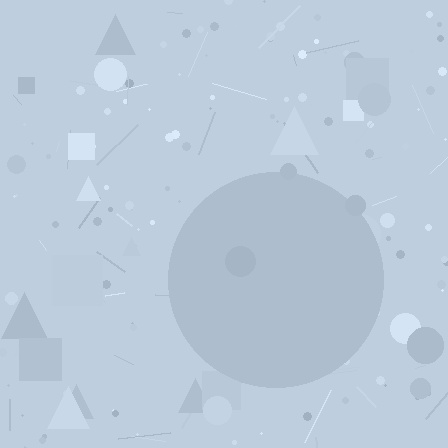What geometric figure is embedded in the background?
A circle is embedded in the background.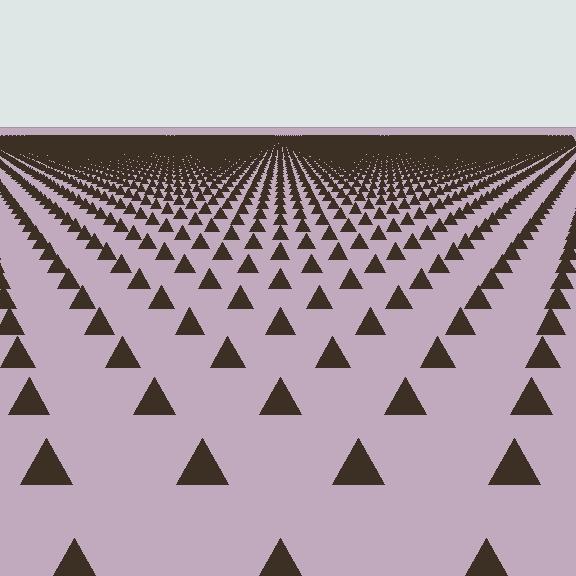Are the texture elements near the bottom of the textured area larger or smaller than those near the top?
Larger. Near the bottom, elements are closer to the viewer and appear at a bigger on-screen size.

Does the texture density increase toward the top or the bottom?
Density increases toward the top.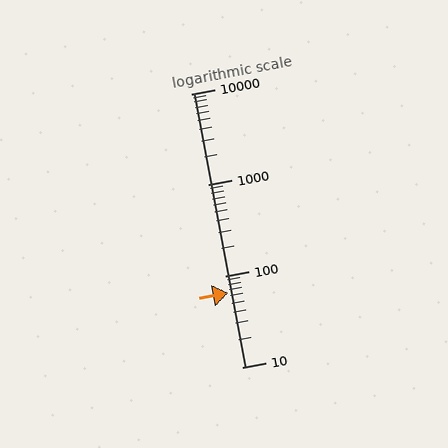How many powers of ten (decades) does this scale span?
The scale spans 3 decades, from 10 to 10000.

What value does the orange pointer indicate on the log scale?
The pointer indicates approximately 65.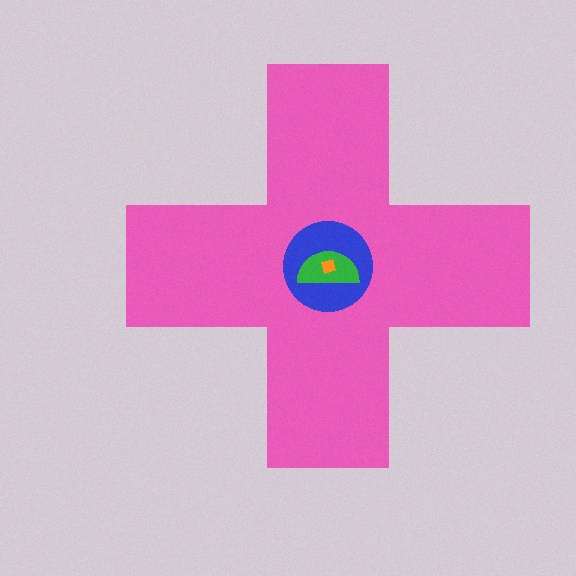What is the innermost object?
The orange diamond.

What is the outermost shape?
The pink cross.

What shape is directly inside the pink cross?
The blue circle.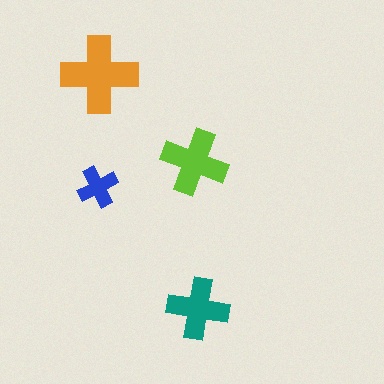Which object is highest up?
The orange cross is topmost.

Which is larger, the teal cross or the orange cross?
The orange one.